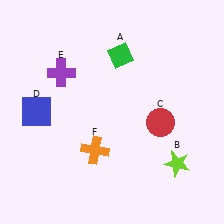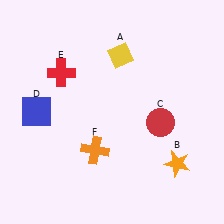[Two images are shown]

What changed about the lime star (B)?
In Image 1, B is lime. In Image 2, it changed to orange.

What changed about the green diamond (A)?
In Image 1, A is green. In Image 2, it changed to yellow.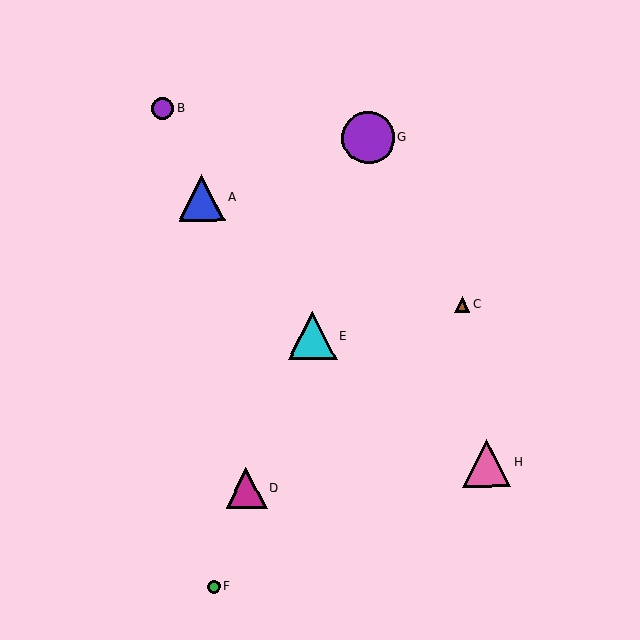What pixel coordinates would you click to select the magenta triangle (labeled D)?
Click at (246, 488) to select the magenta triangle D.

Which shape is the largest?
The purple circle (labeled G) is the largest.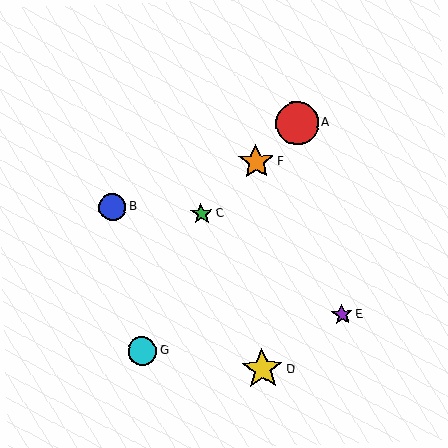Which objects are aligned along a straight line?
Objects A, C, F are aligned along a straight line.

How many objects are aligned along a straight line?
3 objects (A, C, F) are aligned along a straight line.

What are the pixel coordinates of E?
Object E is at (342, 314).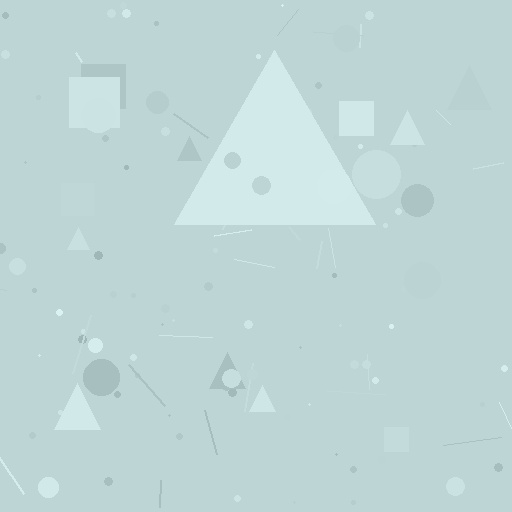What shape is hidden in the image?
A triangle is hidden in the image.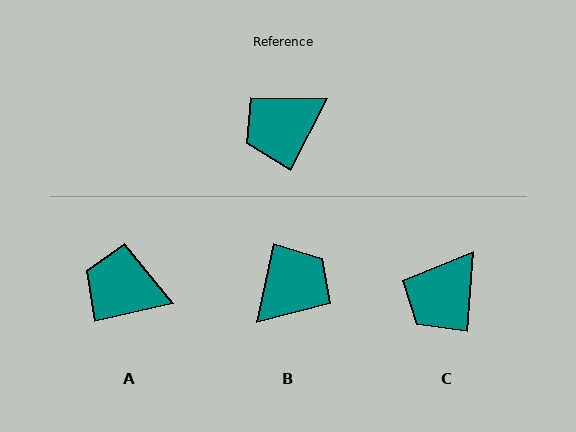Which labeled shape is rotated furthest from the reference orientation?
B, about 165 degrees away.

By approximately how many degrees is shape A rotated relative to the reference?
Approximately 50 degrees clockwise.